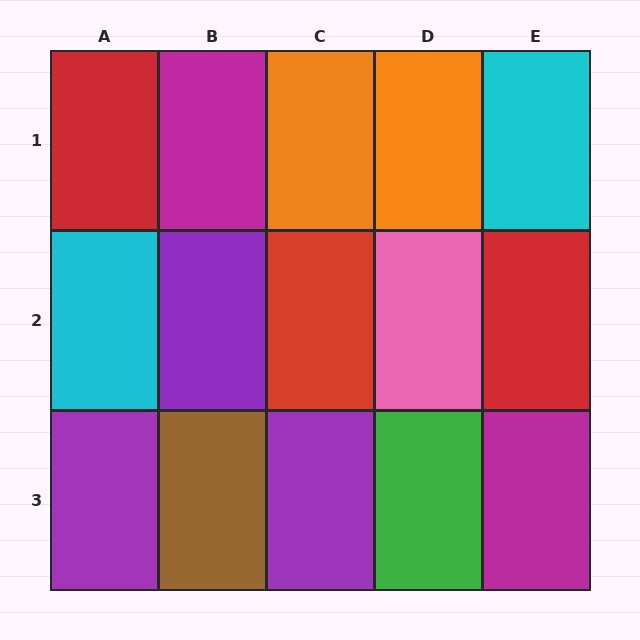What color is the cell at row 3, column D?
Green.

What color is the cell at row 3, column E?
Magenta.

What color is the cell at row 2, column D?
Pink.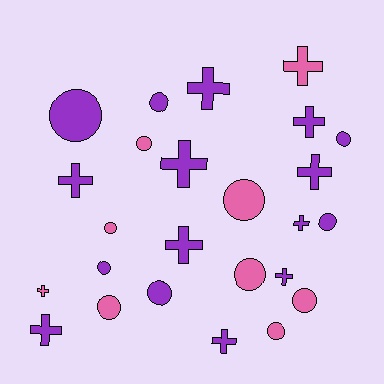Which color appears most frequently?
Purple, with 16 objects.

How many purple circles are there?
There are 6 purple circles.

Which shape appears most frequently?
Circle, with 13 objects.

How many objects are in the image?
There are 25 objects.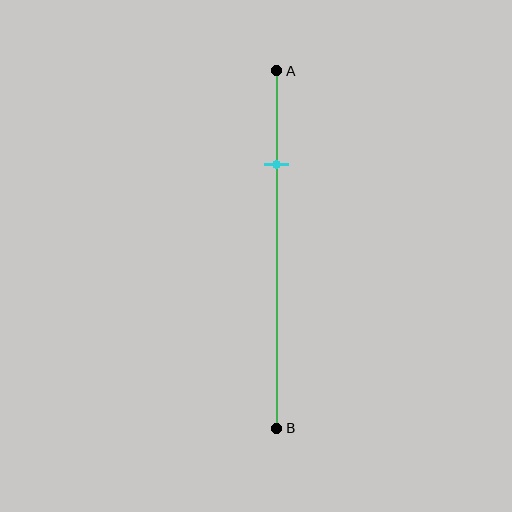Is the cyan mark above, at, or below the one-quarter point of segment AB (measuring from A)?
The cyan mark is approximately at the one-quarter point of segment AB.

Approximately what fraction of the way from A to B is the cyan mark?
The cyan mark is approximately 25% of the way from A to B.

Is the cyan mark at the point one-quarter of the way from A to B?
Yes, the mark is approximately at the one-quarter point.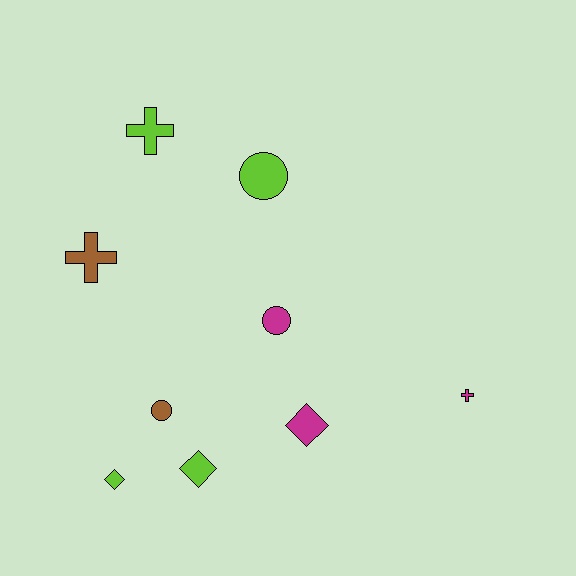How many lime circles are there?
There is 1 lime circle.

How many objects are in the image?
There are 9 objects.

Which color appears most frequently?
Lime, with 4 objects.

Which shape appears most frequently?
Circle, with 3 objects.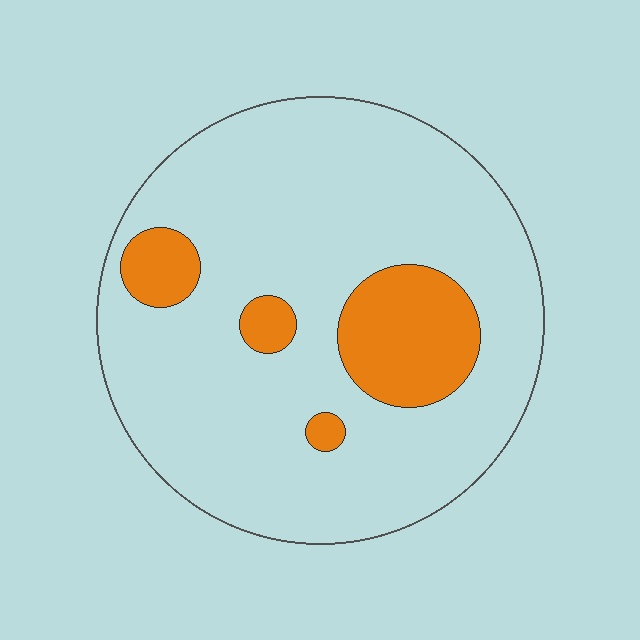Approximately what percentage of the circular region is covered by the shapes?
Approximately 15%.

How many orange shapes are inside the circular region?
4.